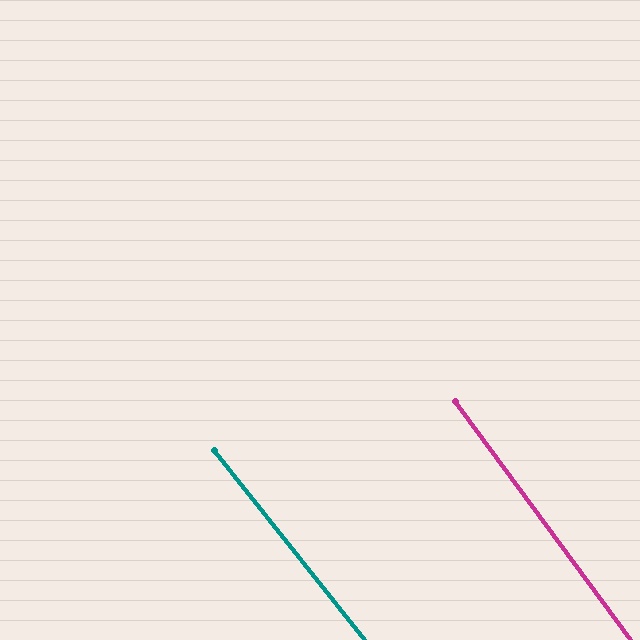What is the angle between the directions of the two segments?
Approximately 2 degrees.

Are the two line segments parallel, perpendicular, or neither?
Parallel — their directions differ by only 1.9°.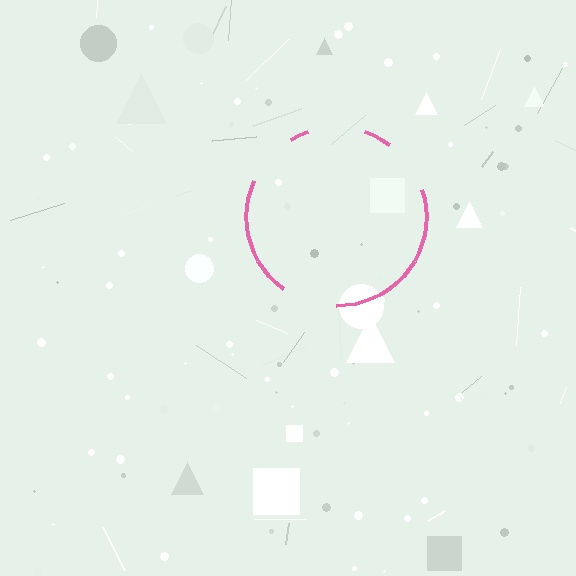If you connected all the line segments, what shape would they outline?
They would outline a circle.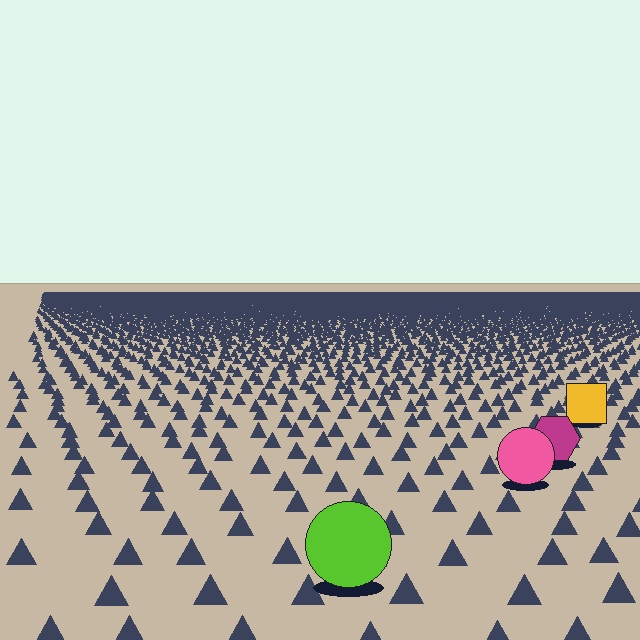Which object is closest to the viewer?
The lime circle is closest. The texture marks near it are larger and more spread out.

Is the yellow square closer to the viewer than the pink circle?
No. The pink circle is closer — you can tell from the texture gradient: the ground texture is coarser near it.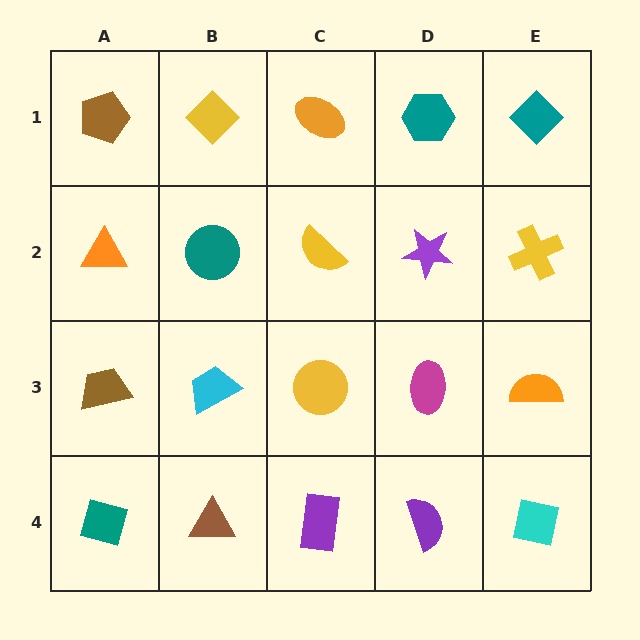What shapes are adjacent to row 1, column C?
A yellow semicircle (row 2, column C), a yellow diamond (row 1, column B), a teal hexagon (row 1, column D).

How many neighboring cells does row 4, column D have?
3.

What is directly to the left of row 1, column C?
A yellow diamond.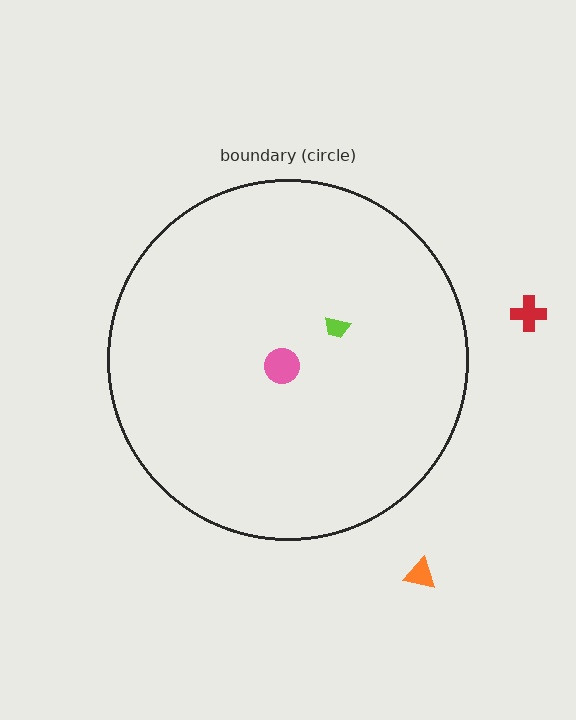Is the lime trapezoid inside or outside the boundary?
Inside.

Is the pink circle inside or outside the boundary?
Inside.